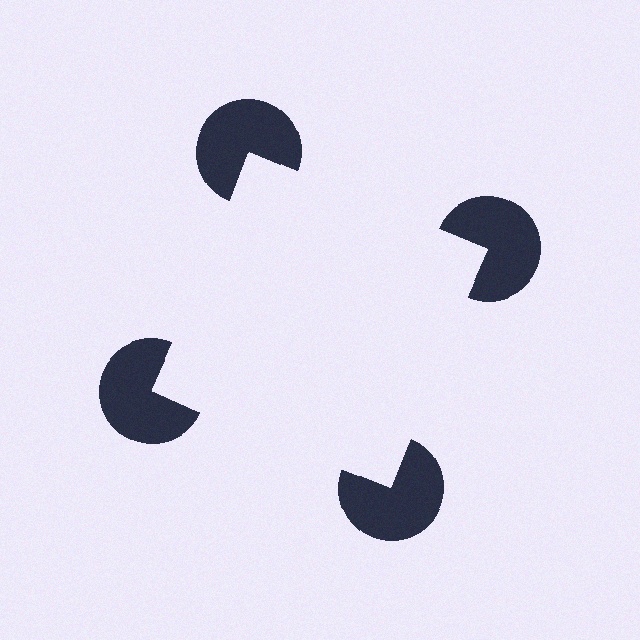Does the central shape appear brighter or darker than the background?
It typically appears slightly brighter than the background, even though no actual brightness change is drawn.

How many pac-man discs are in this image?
There are 4 — one at each vertex of the illusory square.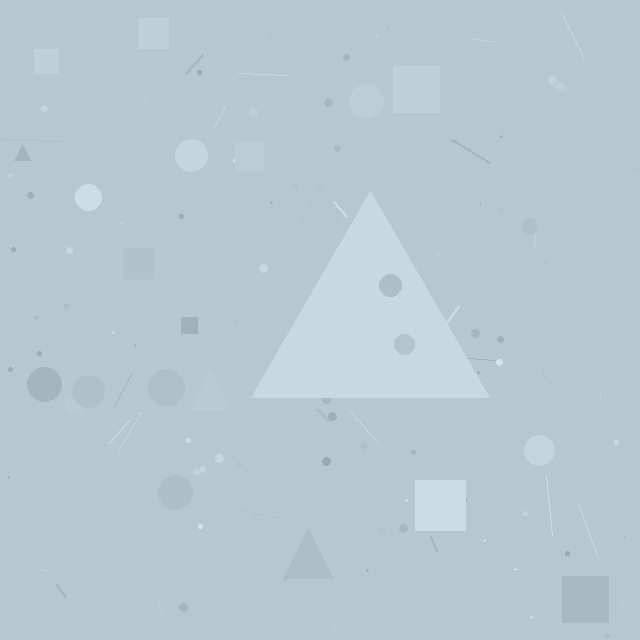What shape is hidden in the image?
A triangle is hidden in the image.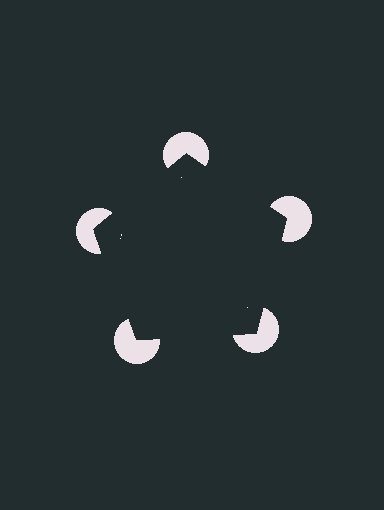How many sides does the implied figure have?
5 sides.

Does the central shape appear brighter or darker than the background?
It typically appears slightly darker than the background, even though no actual brightness change is drawn.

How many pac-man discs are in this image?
There are 5 — one at each vertex of the illusory pentagon.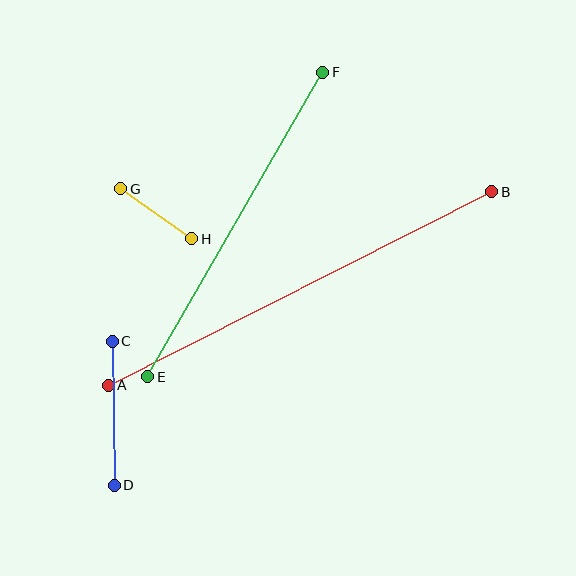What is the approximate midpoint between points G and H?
The midpoint is at approximately (156, 214) pixels.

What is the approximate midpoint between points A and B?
The midpoint is at approximately (300, 289) pixels.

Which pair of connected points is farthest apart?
Points A and B are farthest apart.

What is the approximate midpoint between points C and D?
The midpoint is at approximately (113, 413) pixels.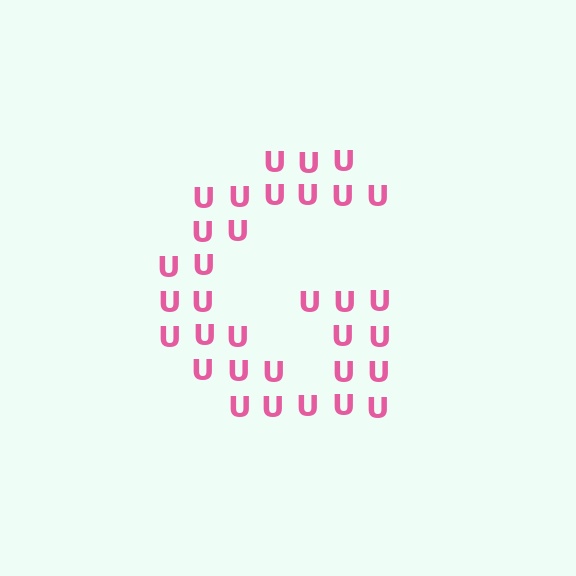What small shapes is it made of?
It is made of small letter U's.